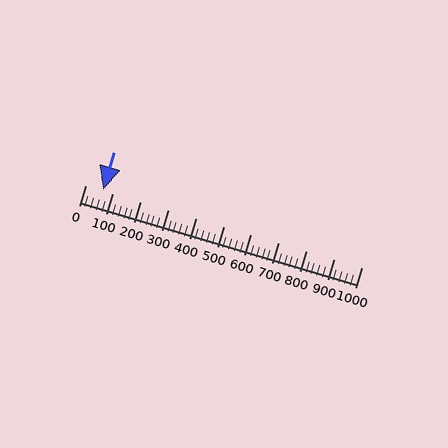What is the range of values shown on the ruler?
The ruler shows values from 0 to 1000.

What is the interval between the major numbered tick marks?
The major tick marks are spaced 100 units apart.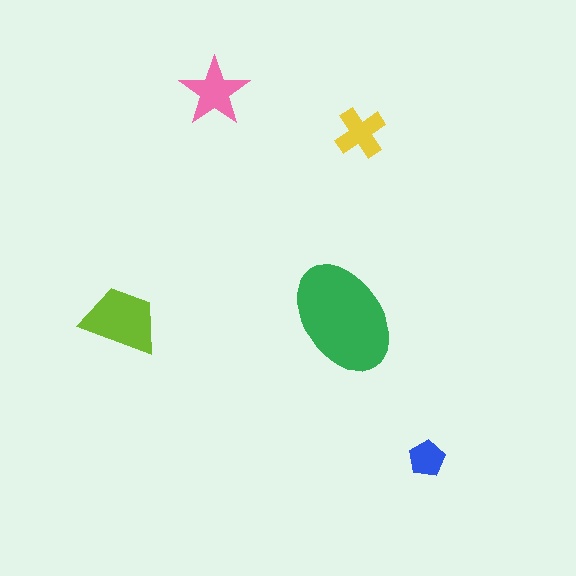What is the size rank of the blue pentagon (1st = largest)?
5th.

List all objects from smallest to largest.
The blue pentagon, the yellow cross, the pink star, the lime trapezoid, the green ellipse.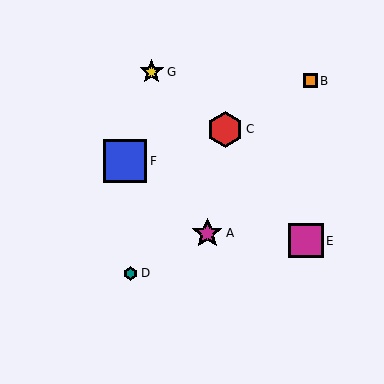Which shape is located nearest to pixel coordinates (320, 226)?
The magenta square (labeled E) at (306, 241) is nearest to that location.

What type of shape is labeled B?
Shape B is an orange square.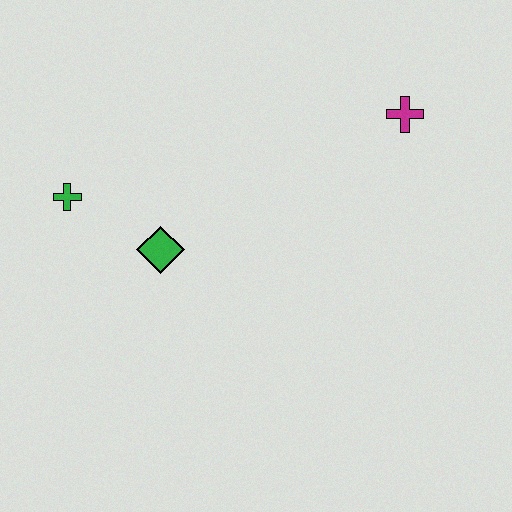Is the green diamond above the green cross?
No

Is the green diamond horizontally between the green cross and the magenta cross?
Yes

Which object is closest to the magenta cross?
The green diamond is closest to the magenta cross.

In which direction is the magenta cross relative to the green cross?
The magenta cross is to the right of the green cross.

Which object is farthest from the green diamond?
The magenta cross is farthest from the green diamond.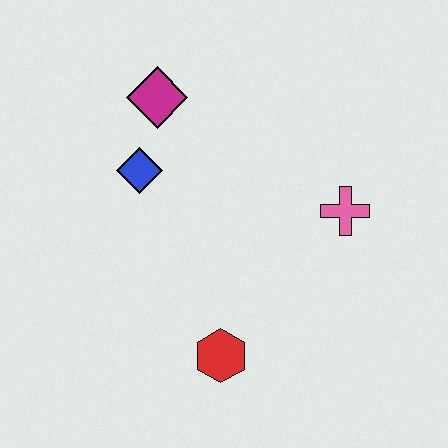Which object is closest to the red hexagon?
The pink cross is closest to the red hexagon.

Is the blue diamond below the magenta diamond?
Yes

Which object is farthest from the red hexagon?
The magenta diamond is farthest from the red hexagon.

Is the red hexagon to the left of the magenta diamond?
No